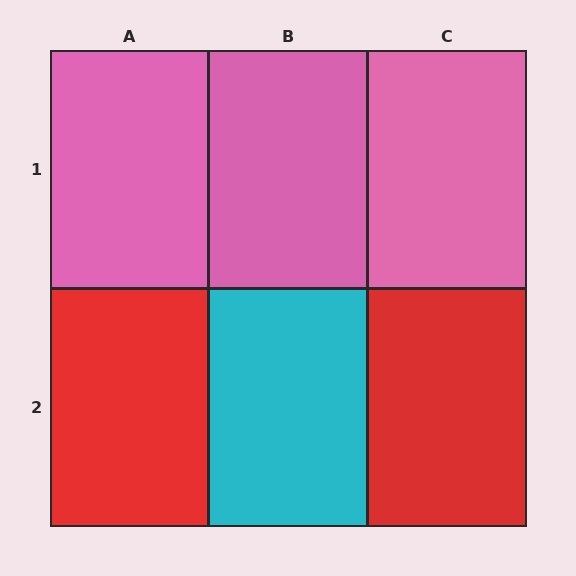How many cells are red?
2 cells are red.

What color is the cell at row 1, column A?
Pink.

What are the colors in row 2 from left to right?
Red, cyan, red.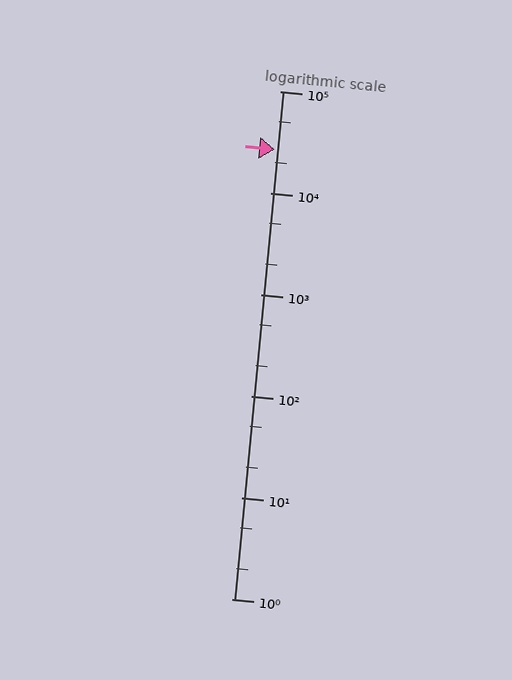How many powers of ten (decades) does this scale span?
The scale spans 5 decades, from 1 to 100000.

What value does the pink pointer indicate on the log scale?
The pointer indicates approximately 27000.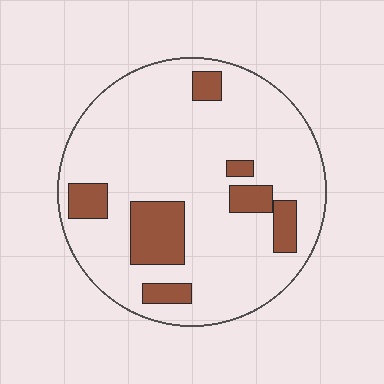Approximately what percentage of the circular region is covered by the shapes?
Approximately 15%.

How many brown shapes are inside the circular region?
7.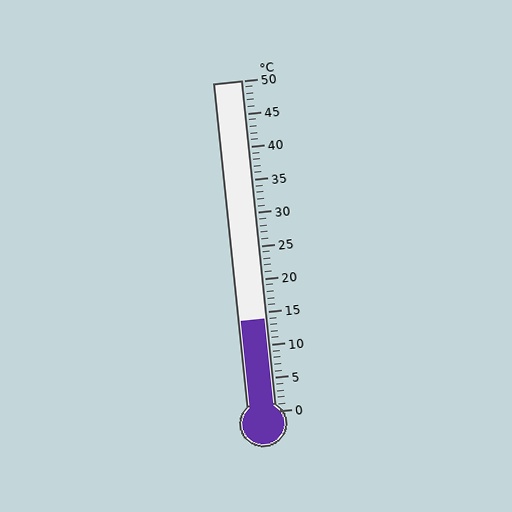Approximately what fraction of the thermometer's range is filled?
The thermometer is filled to approximately 30% of its range.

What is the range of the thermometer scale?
The thermometer scale ranges from 0°C to 50°C.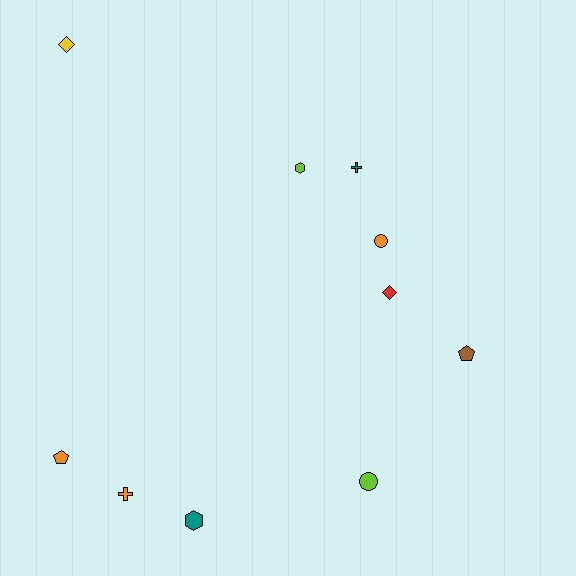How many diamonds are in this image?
There are 2 diamonds.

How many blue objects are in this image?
There are no blue objects.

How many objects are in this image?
There are 10 objects.